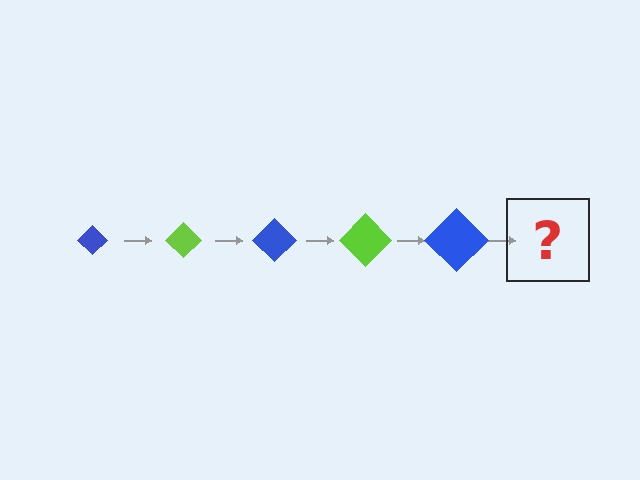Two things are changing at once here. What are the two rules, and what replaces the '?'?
The two rules are that the diamond grows larger each step and the color cycles through blue and lime. The '?' should be a lime diamond, larger than the previous one.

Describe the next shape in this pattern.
It should be a lime diamond, larger than the previous one.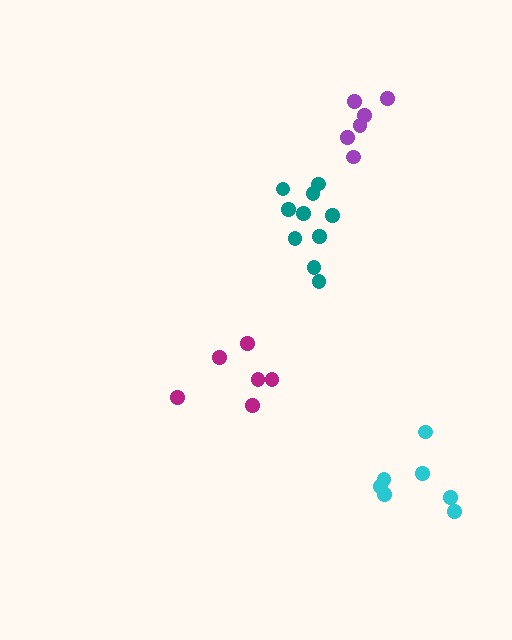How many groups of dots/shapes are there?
There are 4 groups.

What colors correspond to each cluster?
The clusters are colored: cyan, purple, magenta, teal.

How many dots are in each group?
Group 1: 7 dots, Group 2: 6 dots, Group 3: 6 dots, Group 4: 10 dots (29 total).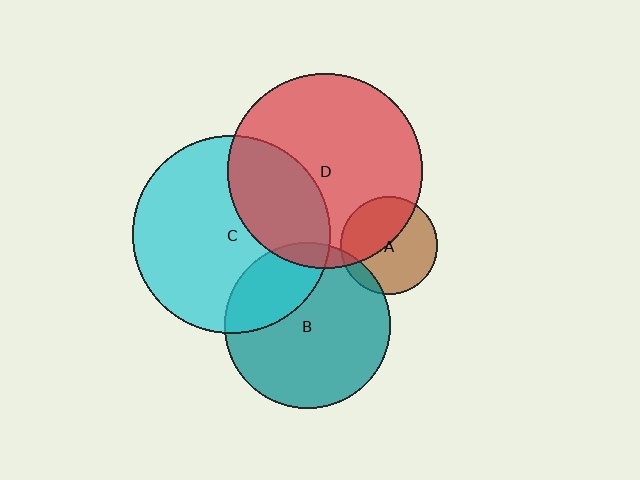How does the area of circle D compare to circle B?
Approximately 1.4 times.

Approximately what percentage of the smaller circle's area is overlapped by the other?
Approximately 30%.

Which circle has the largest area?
Circle C (cyan).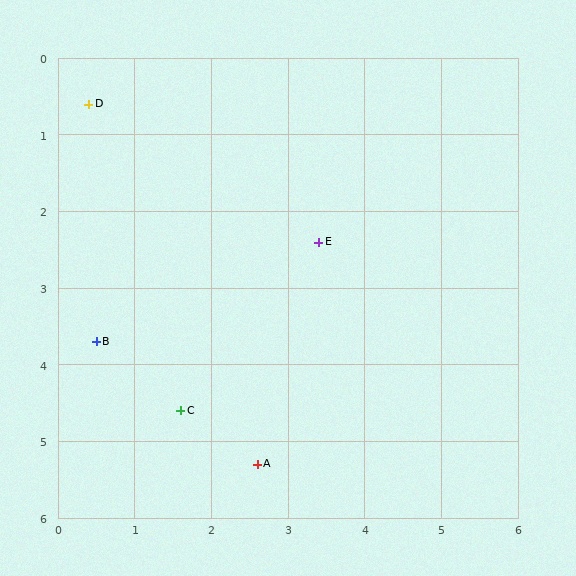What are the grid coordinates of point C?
Point C is at approximately (1.6, 4.6).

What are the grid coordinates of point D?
Point D is at approximately (0.4, 0.6).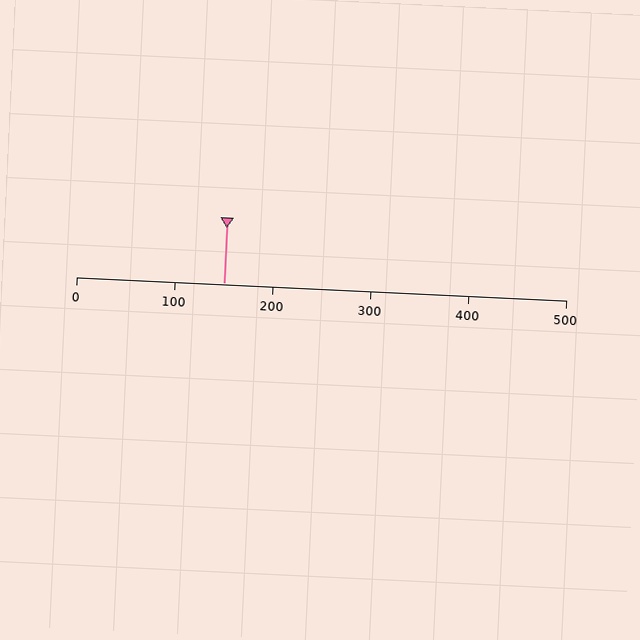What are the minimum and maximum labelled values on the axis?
The axis runs from 0 to 500.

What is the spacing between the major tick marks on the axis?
The major ticks are spaced 100 apart.